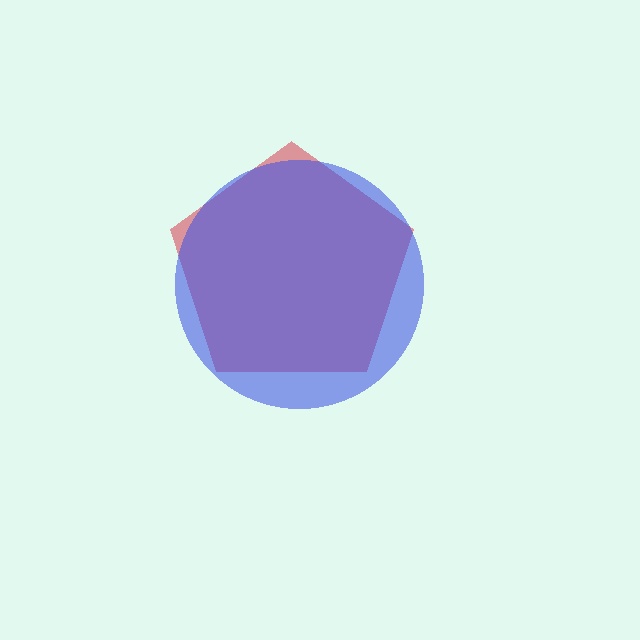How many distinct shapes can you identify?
There are 2 distinct shapes: a red pentagon, a blue circle.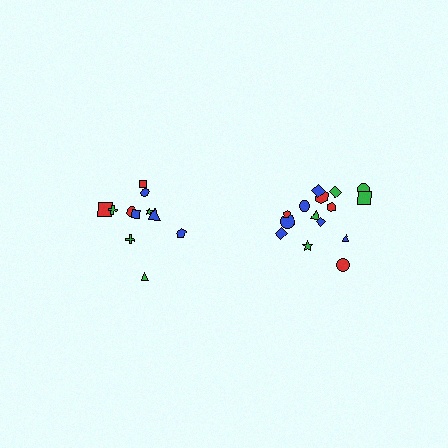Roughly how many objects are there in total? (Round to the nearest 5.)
Roughly 25 objects in total.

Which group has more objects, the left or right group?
The right group.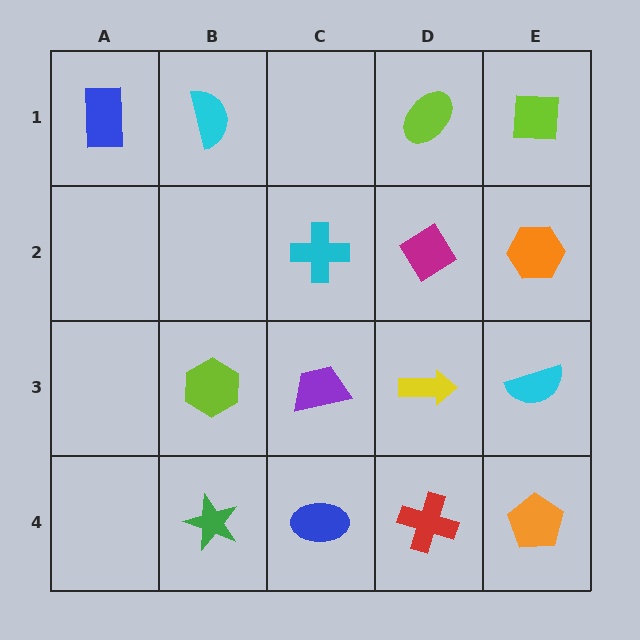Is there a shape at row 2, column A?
No, that cell is empty.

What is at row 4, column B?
A green star.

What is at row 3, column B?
A lime hexagon.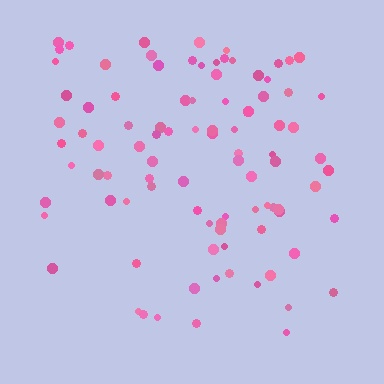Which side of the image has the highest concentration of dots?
The top.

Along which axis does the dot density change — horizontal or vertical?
Vertical.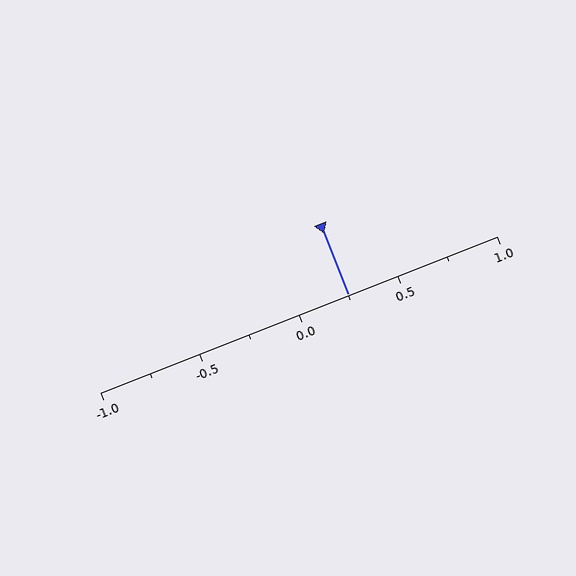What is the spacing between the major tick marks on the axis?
The major ticks are spaced 0.5 apart.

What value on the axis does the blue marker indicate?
The marker indicates approximately 0.25.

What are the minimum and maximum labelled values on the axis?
The axis runs from -1.0 to 1.0.